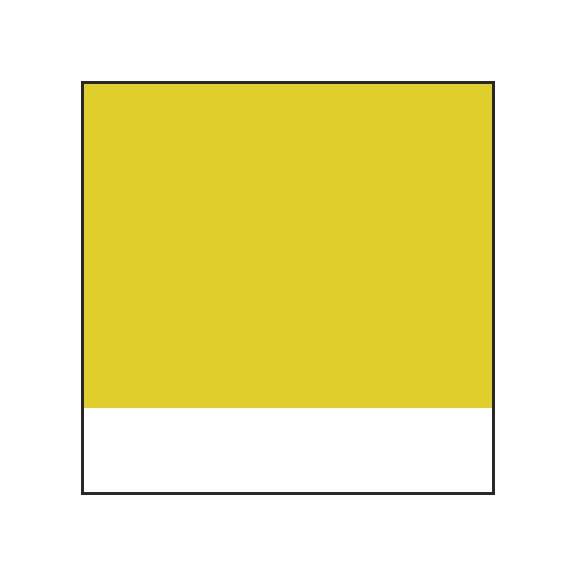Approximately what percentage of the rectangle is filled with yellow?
Approximately 80%.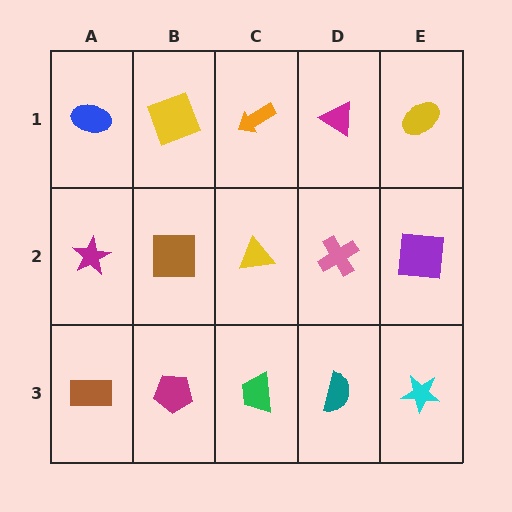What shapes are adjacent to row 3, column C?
A yellow triangle (row 2, column C), a magenta pentagon (row 3, column B), a teal semicircle (row 3, column D).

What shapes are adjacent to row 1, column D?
A pink cross (row 2, column D), an orange arrow (row 1, column C), a yellow ellipse (row 1, column E).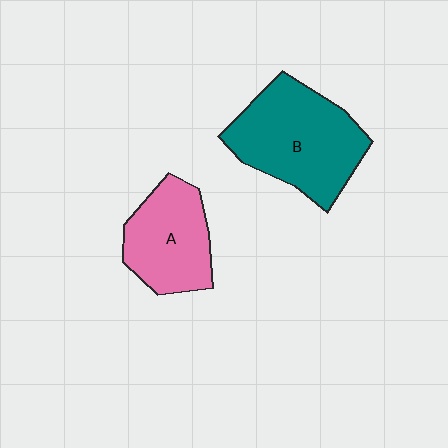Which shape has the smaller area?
Shape A (pink).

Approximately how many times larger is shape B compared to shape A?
Approximately 1.4 times.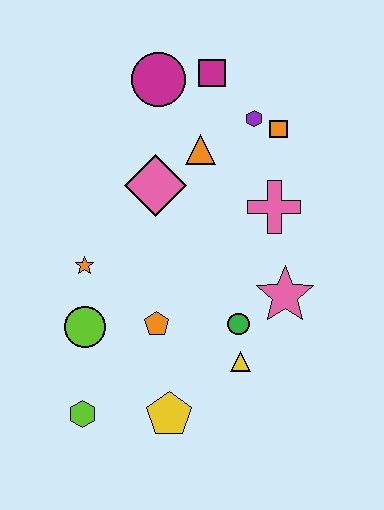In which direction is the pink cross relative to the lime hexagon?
The pink cross is above the lime hexagon.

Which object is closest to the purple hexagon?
The orange square is closest to the purple hexagon.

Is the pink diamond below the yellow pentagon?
No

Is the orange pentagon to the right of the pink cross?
No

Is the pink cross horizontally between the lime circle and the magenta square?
No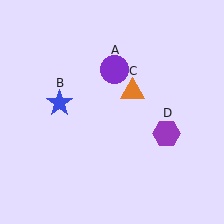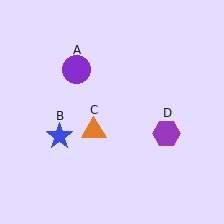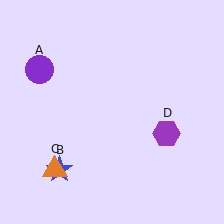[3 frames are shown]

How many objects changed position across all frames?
3 objects changed position: purple circle (object A), blue star (object B), orange triangle (object C).